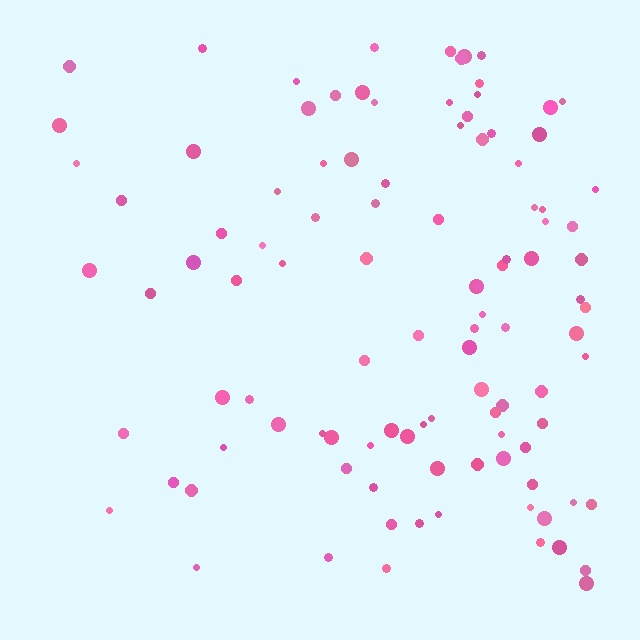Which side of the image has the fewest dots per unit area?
The left.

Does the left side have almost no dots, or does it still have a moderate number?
Still a moderate number, just noticeably fewer than the right.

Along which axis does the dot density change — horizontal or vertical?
Horizontal.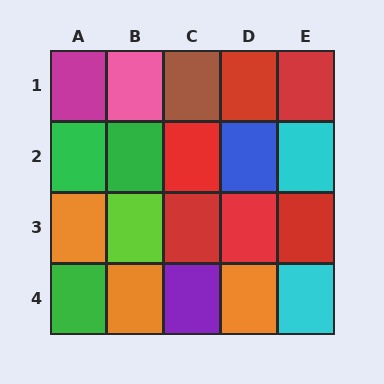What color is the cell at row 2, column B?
Green.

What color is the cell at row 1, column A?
Magenta.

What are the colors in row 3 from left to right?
Orange, lime, red, red, red.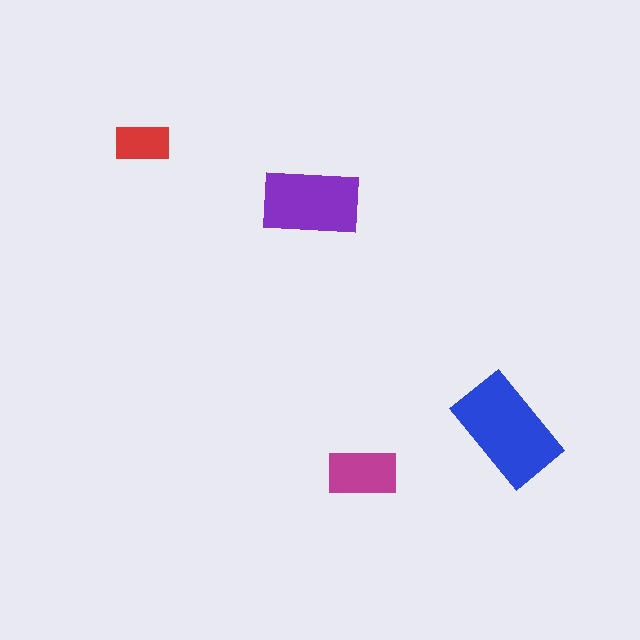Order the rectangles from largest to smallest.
the blue one, the purple one, the magenta one, the red one.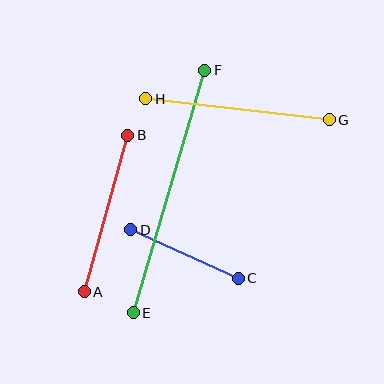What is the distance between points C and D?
The distance is approximately 118 pixels.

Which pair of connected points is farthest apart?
Points E and F are farthest apart.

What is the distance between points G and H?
The distance is approximately 185 pixels.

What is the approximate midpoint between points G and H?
The midpoint is at approximately (237, 109) pixels.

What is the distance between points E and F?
The distance is approximately 253 pixels.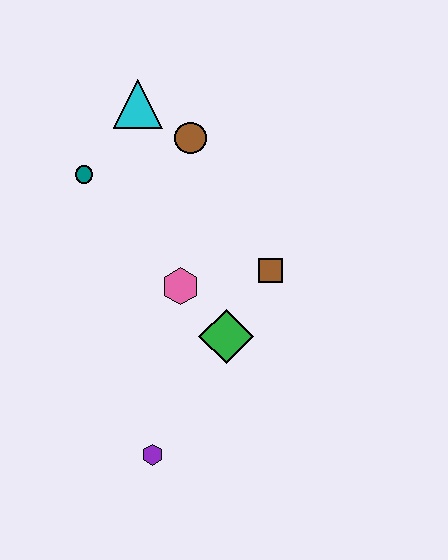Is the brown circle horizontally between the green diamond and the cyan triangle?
Yes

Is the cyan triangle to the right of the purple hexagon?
No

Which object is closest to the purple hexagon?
The green diamond is closest to the purple hexagon.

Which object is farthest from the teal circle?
The purple hexagon is farthest from the teal circle.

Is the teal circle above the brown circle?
No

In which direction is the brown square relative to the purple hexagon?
The brown square is above the purple hexagon.